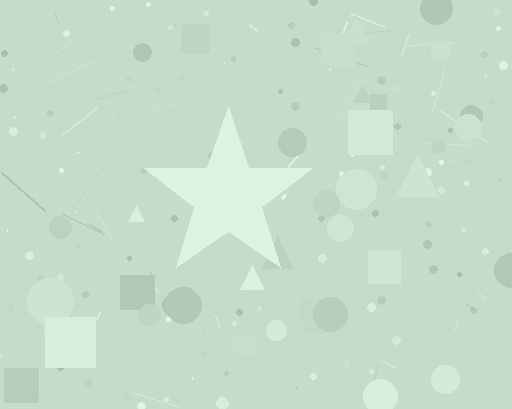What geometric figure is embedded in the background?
A star is embedded in the background.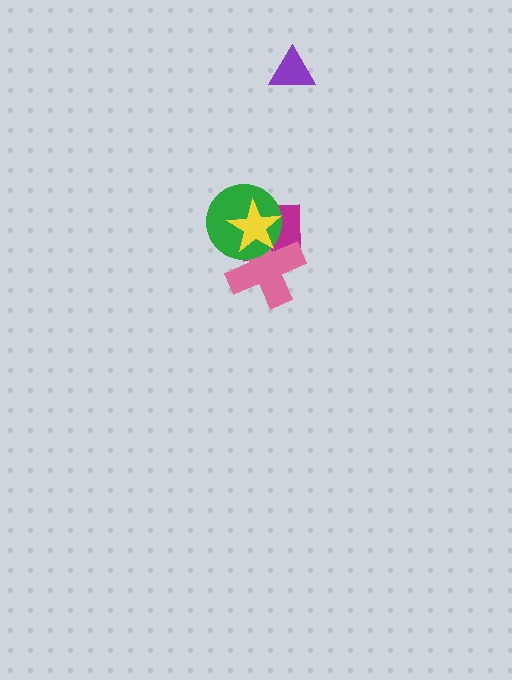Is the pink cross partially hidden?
Yes, it is partially covered by another shape.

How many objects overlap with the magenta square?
3 objects overlap with the magenta square.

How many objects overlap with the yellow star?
3 objects overlap with the yellow star.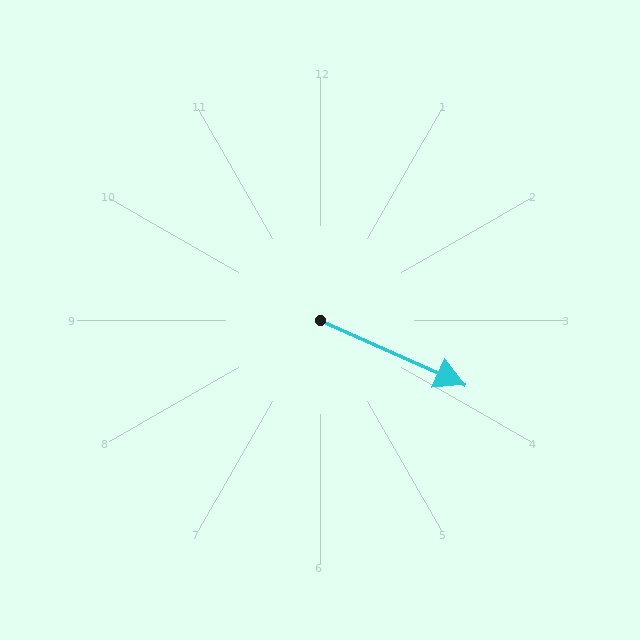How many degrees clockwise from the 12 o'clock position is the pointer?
Approximately 114 degrees.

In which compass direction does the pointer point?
Southeast.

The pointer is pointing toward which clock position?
Roughly 4 o'clock.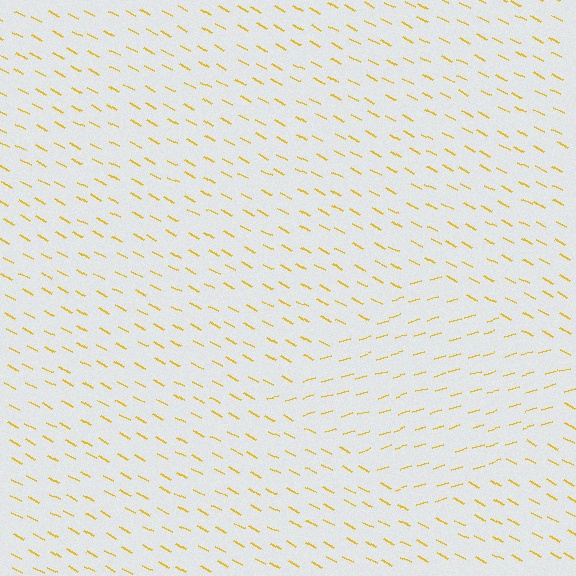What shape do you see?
I see a diamond.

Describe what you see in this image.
The image is filled with small yellow line segments. A diamond region in the image has lines oriented differently from the surrounding lines, creating a visible texture boundary.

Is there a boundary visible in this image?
Yes, there is a texture boundary formed by a change in line orientation.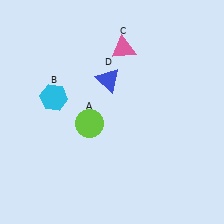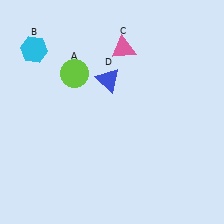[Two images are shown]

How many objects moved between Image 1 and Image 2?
2 objects moved between the two images.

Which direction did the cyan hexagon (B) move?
The cyan hexagon (B) moved up.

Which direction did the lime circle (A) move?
The lime circle (A) moved up.